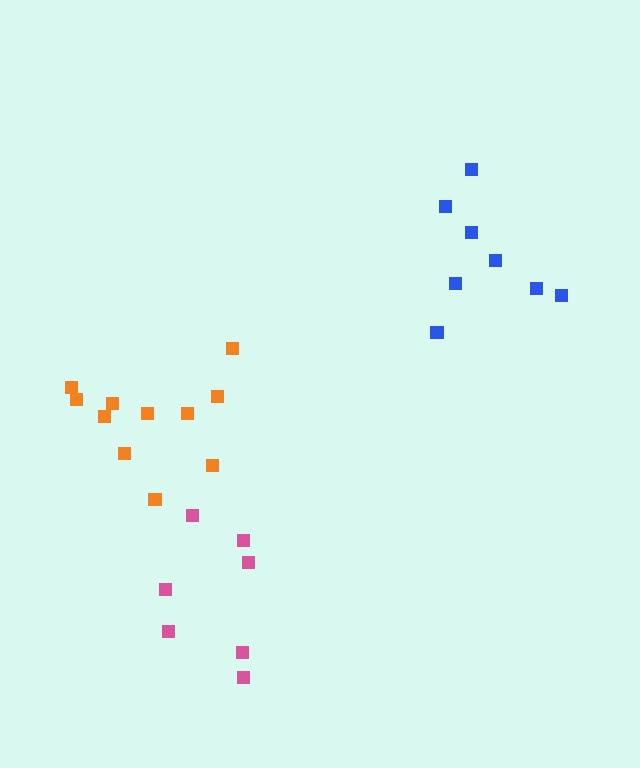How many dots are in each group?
Group 1: 8 dots, Group 2: 11 dots, Group 3: 7 dots (26 total).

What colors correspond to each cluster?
The clusters are colored: blue, orange, pink.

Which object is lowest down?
The pink cluster is bottommost.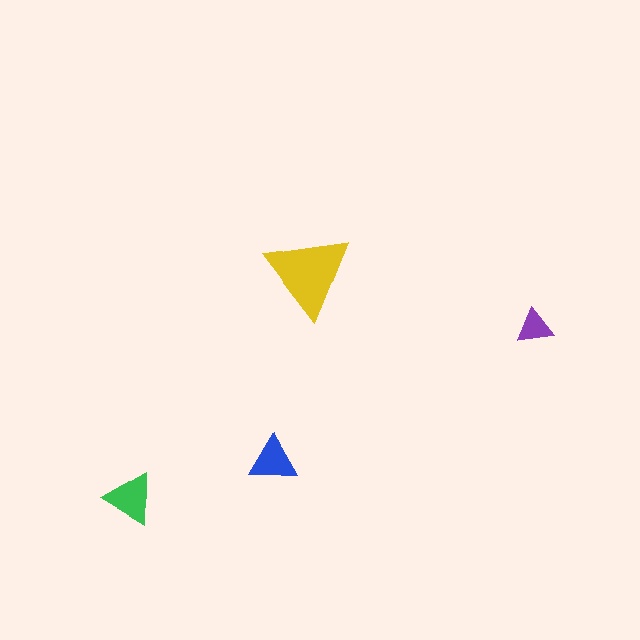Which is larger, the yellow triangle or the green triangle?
The yellow one.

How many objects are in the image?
There are 4 objects in the image.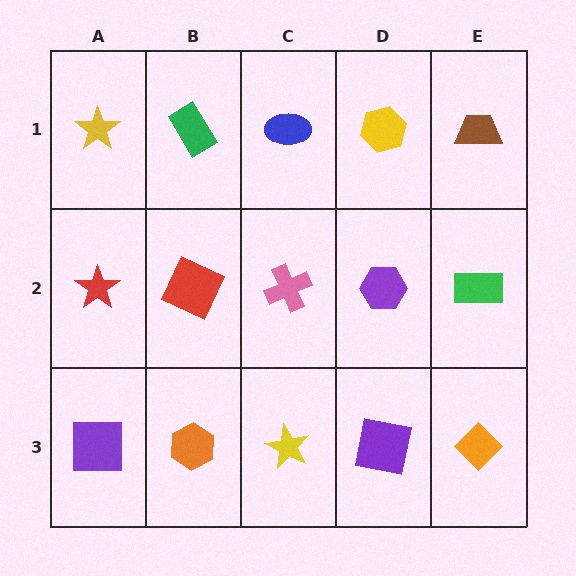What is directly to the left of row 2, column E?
A purple hexagon.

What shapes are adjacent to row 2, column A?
A yellow star (row 1, column A), a purple square (row 3, column A), a red square (row 2, column B).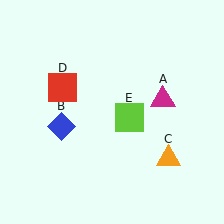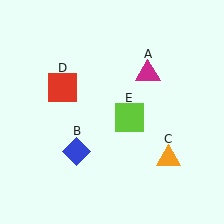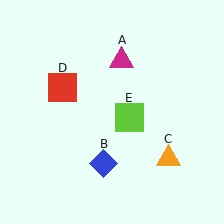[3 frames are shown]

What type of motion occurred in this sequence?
The magenta triangle (object A), blue diamond (object B) rotated counterclockwise around the center of the scene.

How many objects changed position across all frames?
2 objects changed position: magenta triangle (object A), blue diamond (object B).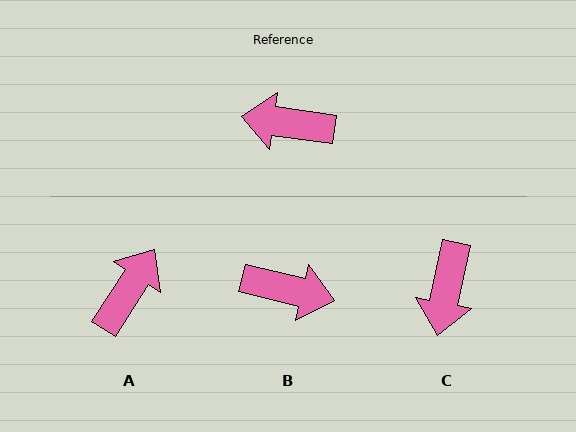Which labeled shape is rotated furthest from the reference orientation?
B, about 175 degrees away.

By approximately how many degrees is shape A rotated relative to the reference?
Approximately 114 degrees clockwise.